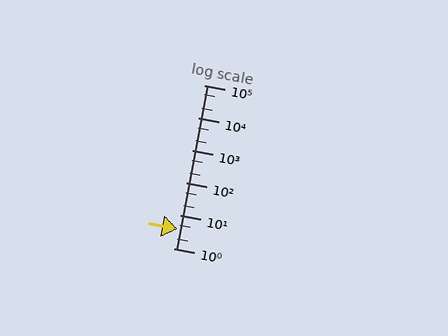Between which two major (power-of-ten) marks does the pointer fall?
The pointer is between 1 and 10.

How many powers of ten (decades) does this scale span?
The scale spans 5 decades, from 1 to 100000.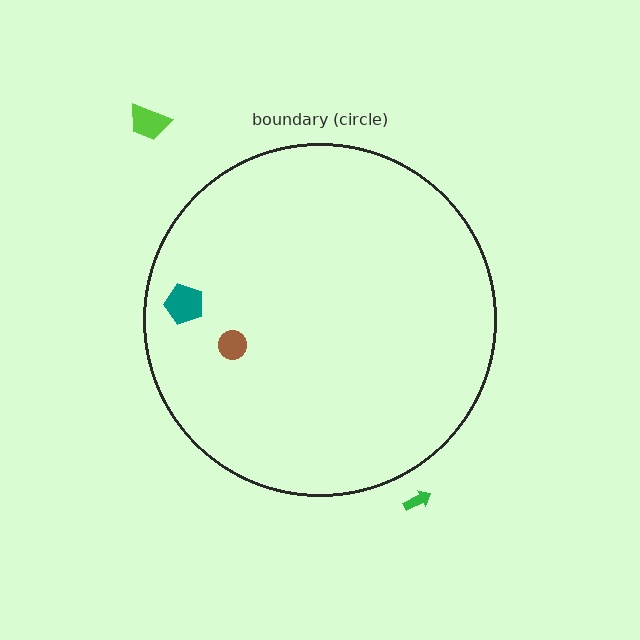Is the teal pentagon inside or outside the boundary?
Inside.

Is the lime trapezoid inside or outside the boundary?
Outside.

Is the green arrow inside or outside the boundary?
Outside.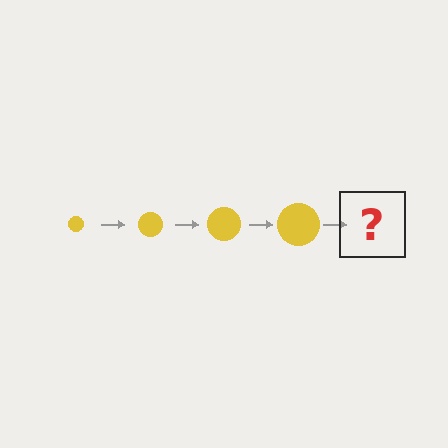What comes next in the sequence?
The next element should be a yellow circle, larger than the previous one.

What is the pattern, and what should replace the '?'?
The pattern is that the circle gets progressively larger each step. The '?' should be a yellow circle, larger than the previous one.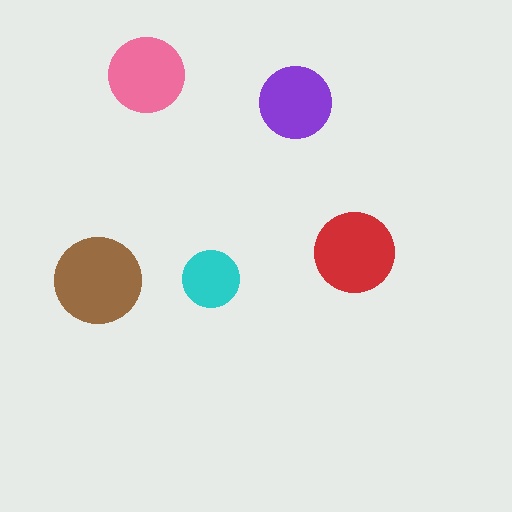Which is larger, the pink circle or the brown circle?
The brown one.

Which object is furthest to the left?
The brown circle is leftmost.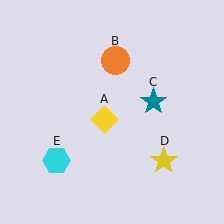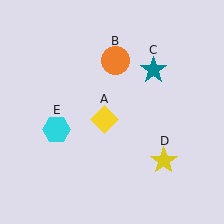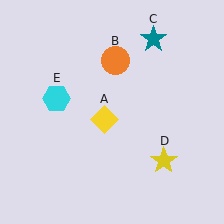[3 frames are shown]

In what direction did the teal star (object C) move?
The teal star (object C) moved up.